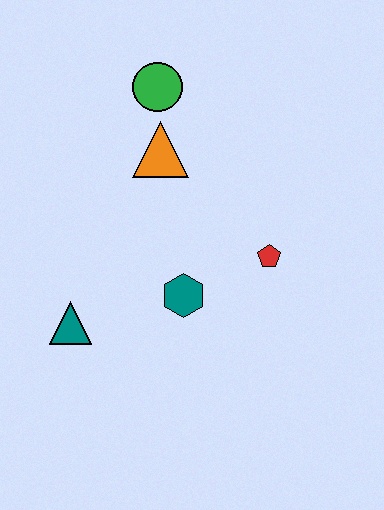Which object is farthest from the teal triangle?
The green circle is farthest from the teal triangle.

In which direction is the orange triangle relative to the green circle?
The orange triangle is below the green circle.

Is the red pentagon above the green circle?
No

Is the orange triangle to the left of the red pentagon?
Yes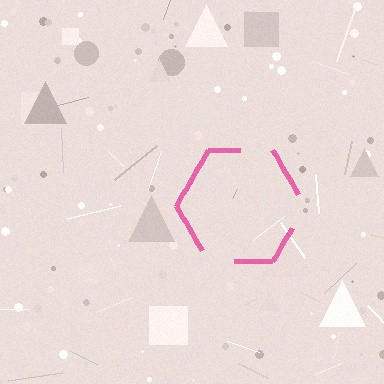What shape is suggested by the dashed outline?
The dashed outline suggests a hexagon.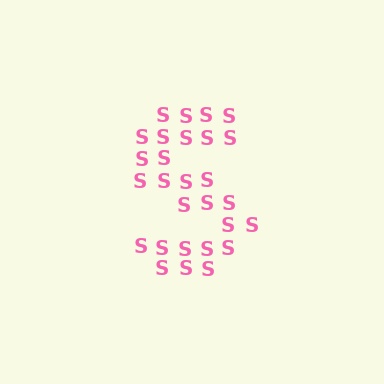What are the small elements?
The small elements are letter S's.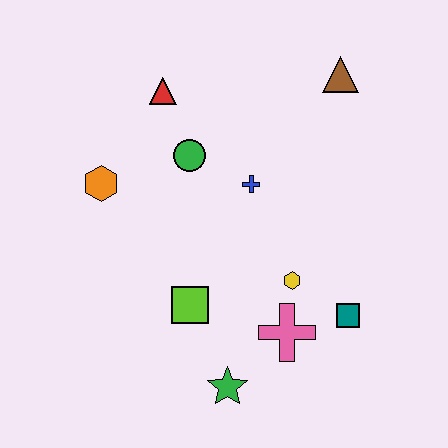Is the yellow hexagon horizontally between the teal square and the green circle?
Yes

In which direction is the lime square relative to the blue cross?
The lime square is below the blue cross.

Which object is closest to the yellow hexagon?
The pink cross is closest to the yellow hexagon.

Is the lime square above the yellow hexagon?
No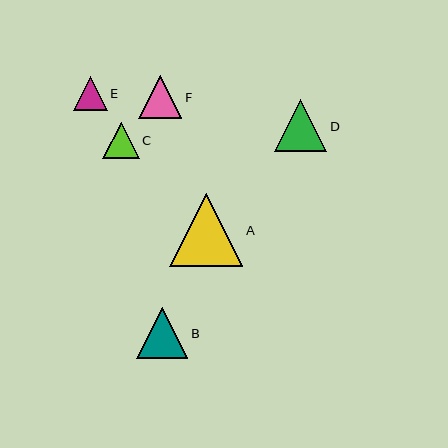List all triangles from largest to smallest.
From largest to smallest: A, D, B, F, C, E.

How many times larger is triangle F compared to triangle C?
Triangle F is approximately 1.2 times the size of triangle C.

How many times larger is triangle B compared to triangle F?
Triangle B is approximately 1.2 times the size of triangle F.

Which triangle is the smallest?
Triangle E is the smallest with a size of approximately 34 pixels.